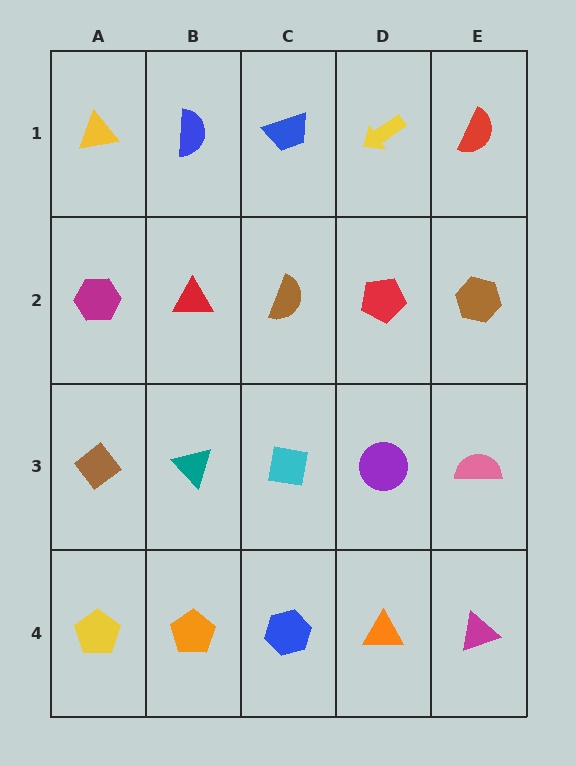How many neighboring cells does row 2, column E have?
3.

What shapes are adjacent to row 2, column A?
A yellow triangle (row 1, column A), a brown diamond (row 3, column A), a red triangle (row 2, column B).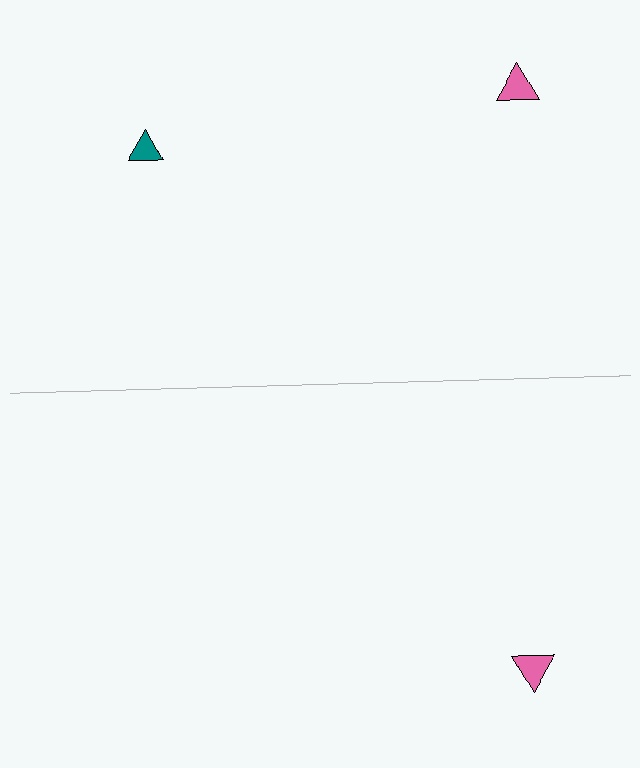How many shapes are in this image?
There are 3 shapes in this image.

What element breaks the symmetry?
A teal triangle is missing from the bottom side.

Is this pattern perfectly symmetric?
No, the pattern is not perfectly symmetric. A teal triangle is missing from the bottom side.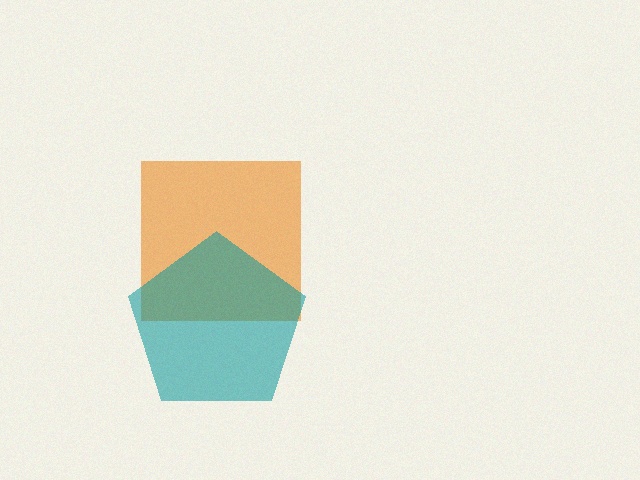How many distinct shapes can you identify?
There are 2 distinct shapes: an orange square, a teal pentagon.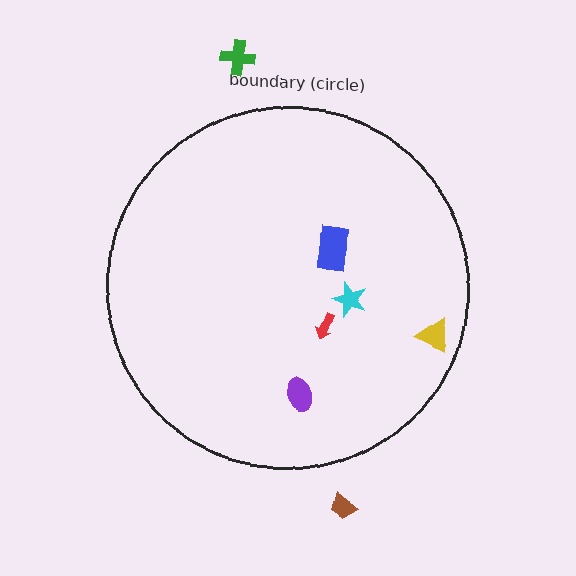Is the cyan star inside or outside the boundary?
Inside.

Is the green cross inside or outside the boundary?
Outside.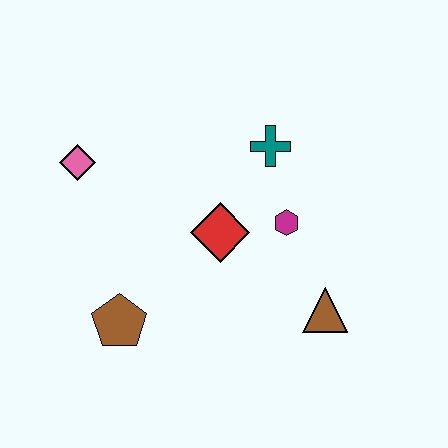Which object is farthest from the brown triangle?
The pink diamond is farthest from the brown triangle.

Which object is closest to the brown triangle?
The magenta hexagon is closest to the brown triangle.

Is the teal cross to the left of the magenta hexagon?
Yes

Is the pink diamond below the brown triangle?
No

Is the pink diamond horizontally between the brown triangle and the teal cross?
No